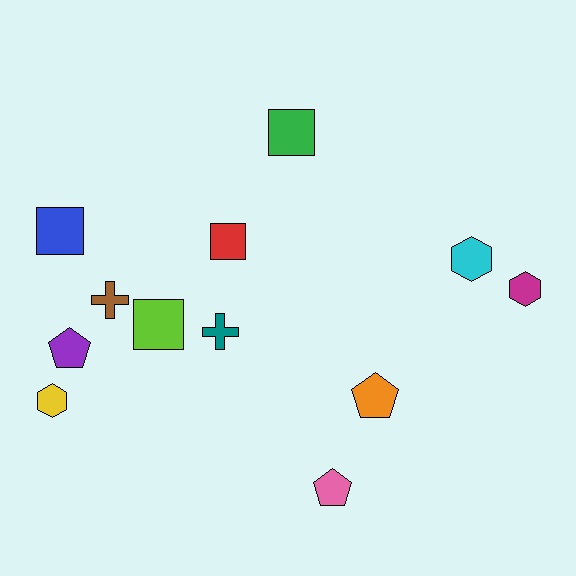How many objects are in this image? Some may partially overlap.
There are 12 objects.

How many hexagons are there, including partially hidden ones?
There are 3 hexagons.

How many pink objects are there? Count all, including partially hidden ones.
There is 1 pink object.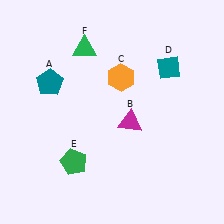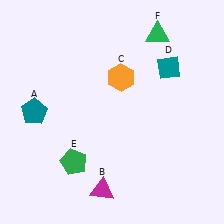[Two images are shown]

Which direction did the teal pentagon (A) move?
The teal pentagon (A) moved down.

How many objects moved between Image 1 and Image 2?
3 objects moved between the two images.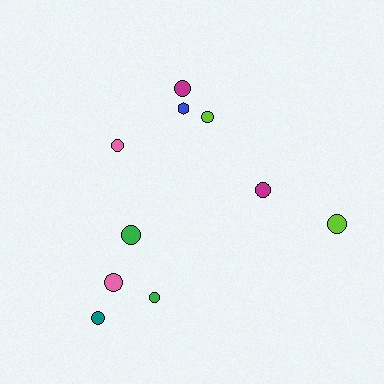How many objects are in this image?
There are 10 objects.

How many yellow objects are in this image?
There are no yellow objects.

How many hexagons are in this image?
There is 1 hexagon.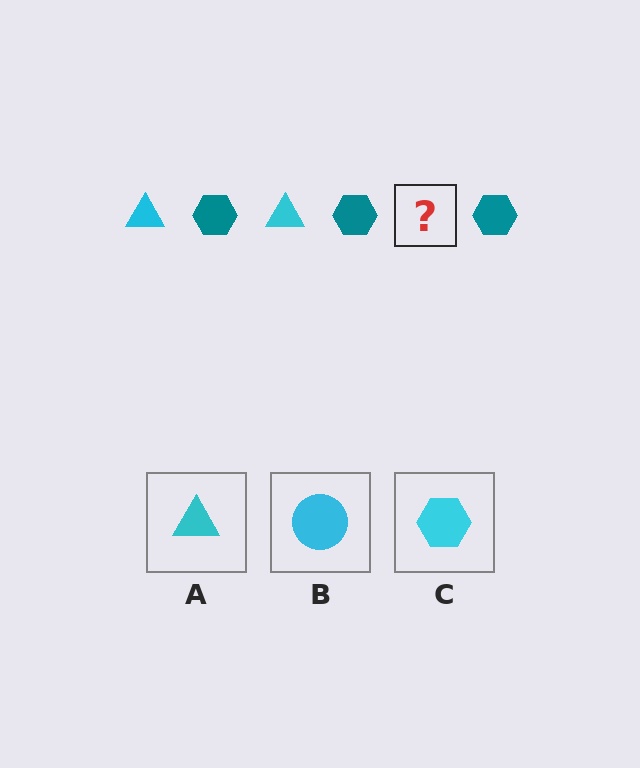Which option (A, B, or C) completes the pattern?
A.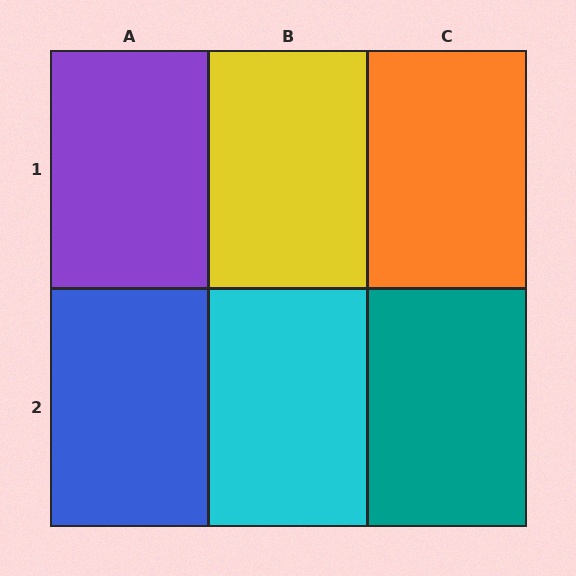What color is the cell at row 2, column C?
Teal.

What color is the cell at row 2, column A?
Blue.